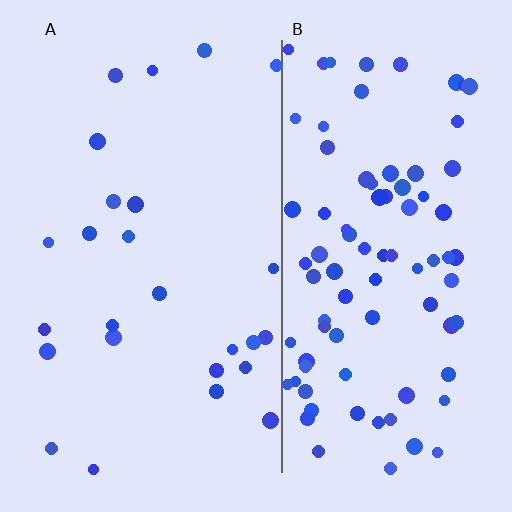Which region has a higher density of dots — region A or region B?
B (the right).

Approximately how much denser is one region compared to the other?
Approximately 3.5× — region B over region A.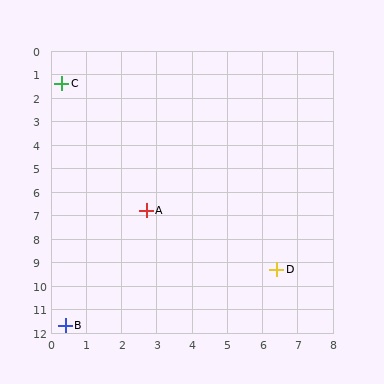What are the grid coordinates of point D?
Point D is at approximately (6.4, 9.3).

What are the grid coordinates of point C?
Point C is at approximately (0.3, 1.4).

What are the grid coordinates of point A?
Point A is at approximately (2.7, 6.8).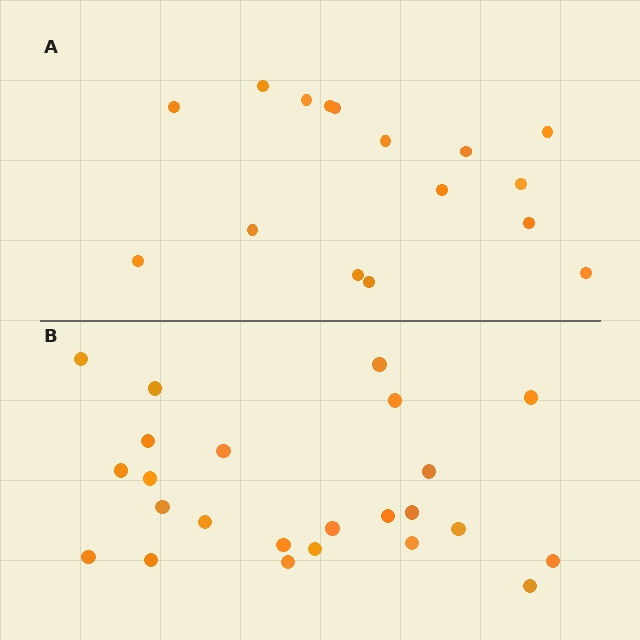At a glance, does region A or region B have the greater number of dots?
Region B (the bottom region) has more dots.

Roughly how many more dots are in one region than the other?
Region B has roughly 8 or so more dots than region A.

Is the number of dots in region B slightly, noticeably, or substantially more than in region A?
Region B has substantially more. The ratio is roughly 1.5 to 1.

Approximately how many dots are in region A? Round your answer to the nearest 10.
About 20 dots. (The exact count is 16, which rounds to 20.)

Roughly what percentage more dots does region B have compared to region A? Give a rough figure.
About 50% more.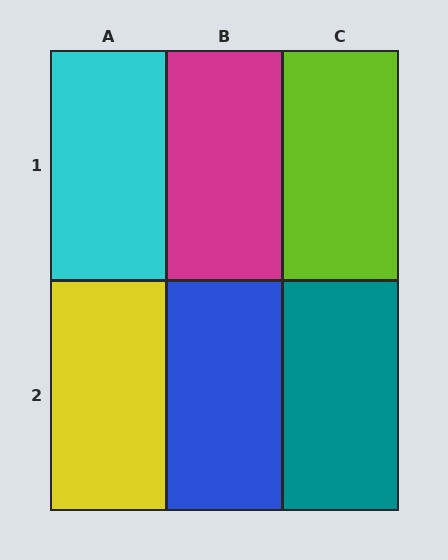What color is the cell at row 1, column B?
Magenta.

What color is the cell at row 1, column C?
Lime.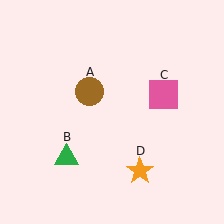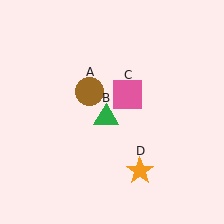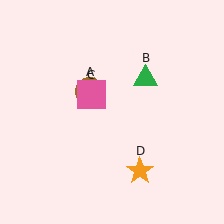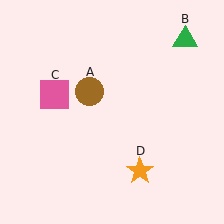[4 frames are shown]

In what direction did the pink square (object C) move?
The pink square (object C) moved left.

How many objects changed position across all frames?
2 objects changed position: green triangle (object B), pink square (object C).